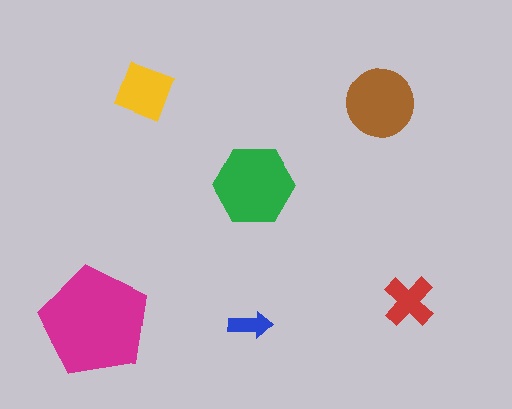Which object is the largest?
The magenta pentagon.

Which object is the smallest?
The blue arrow.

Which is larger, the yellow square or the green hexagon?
The green hexagon.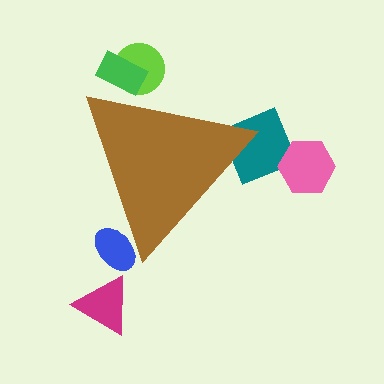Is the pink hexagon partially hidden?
No, the pink hexagon is fully visible.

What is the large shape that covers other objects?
A brown triangle.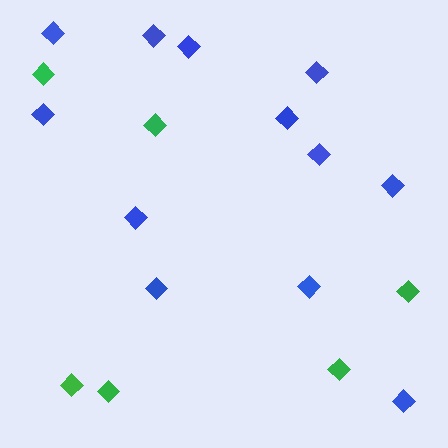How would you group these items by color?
There are 2 groups: one group of green diamonds (6) and one group of blue diamonds (12).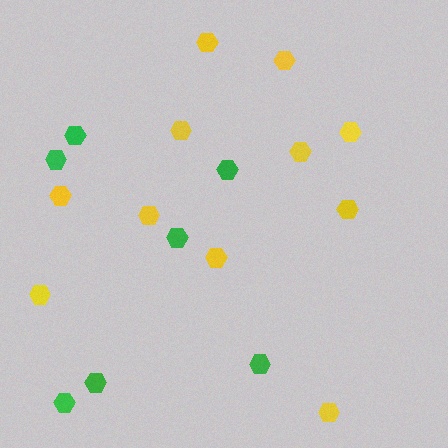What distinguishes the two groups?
There are 2 groups: one group of yellow hexagons (11) and one group of green hexagons (7).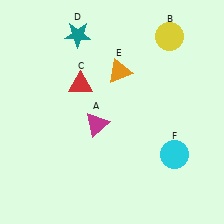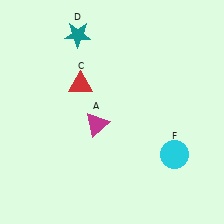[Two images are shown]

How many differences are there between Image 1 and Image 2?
There are 2 differences between the two images.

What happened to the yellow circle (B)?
The yellow circle (B) was removed in Image 2. It was in the top-right area of Image 1.